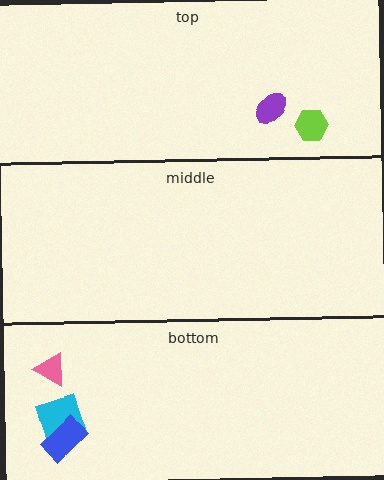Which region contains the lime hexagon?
The top region.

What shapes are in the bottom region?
The pink triangle, the cyan diamond, the blue rectangle.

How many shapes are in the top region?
2.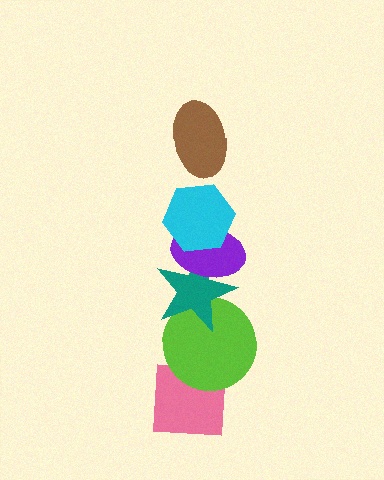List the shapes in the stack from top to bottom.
From top to bottom: the brown ellipse, the cyan hexagon, the purple ellipse, the teal star, the lime circle, the pink square.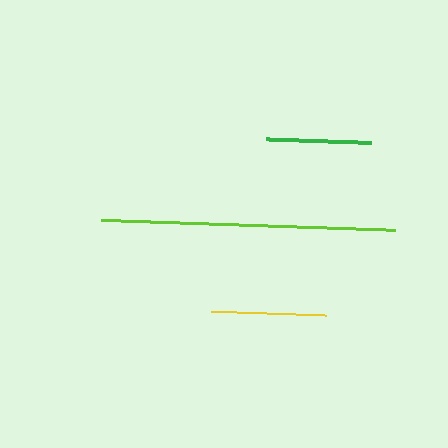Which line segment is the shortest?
The green line is the shortest at approximately 105 pixels.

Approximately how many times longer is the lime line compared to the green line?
The lime line is approximately 2.8 times the length of the green line.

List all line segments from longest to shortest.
From longest to shortest: lime, yellow, green.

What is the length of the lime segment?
The lime segment is approximately 294 pixels long.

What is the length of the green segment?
The green segment is approximately 105 pixels long.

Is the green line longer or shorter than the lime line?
The lime line is longer than the green line.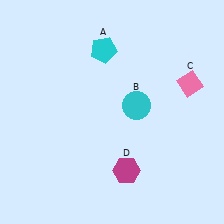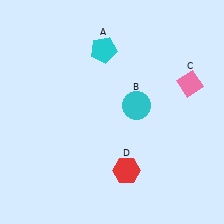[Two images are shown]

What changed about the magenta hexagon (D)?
In Image 1, D is magenta. In Image 2, it changed to red.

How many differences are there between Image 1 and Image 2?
There is 1 difference between the two images.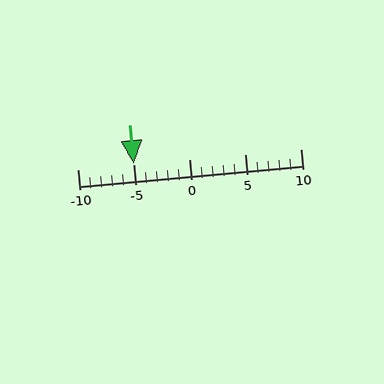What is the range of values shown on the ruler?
The ruler shows values from -10 to 10.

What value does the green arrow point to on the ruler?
The green arrow points to approximately -5.